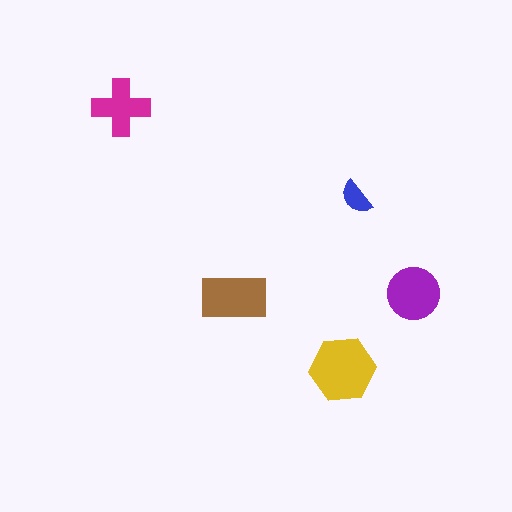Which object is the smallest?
The blue semicircle.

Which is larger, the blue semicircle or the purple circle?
The purple circle.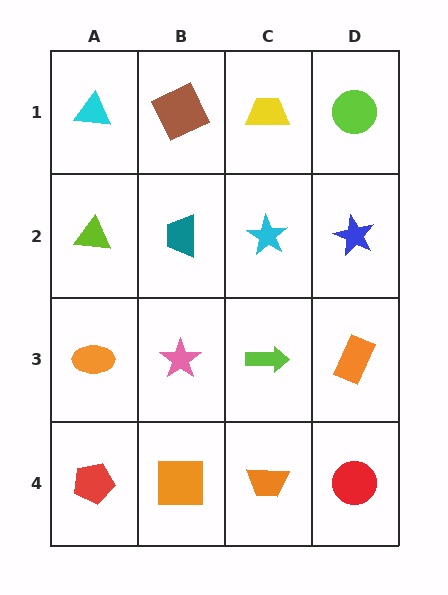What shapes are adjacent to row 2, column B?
A brown square (row 1, column B), a pink star (row 3, column B), a lime triangle (row 2, column A), a cyan star (row 2, column C).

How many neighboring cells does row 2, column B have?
4.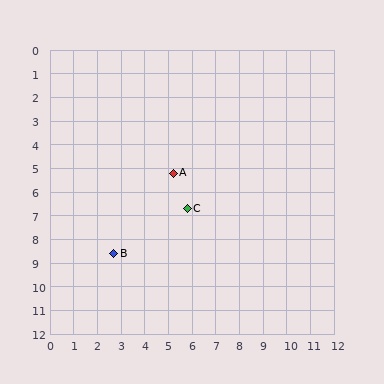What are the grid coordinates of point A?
Point A is at approximately (5.2, 5.2).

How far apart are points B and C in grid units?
Points B and C are about 3.6 grid units apart.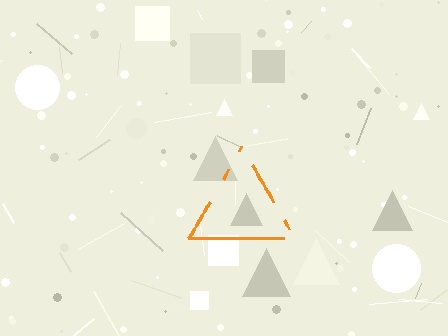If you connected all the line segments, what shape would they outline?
They would outline a triangle.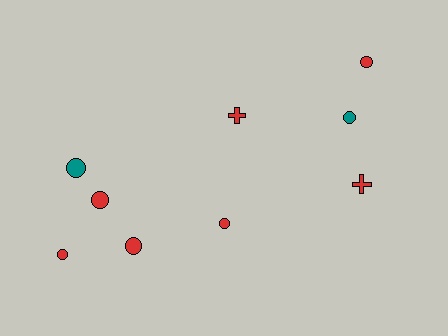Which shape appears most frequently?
Circle, with 7 objects.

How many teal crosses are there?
There are no teal crosses.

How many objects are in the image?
There are 9 objects.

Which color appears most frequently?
Red, with 7 objects.